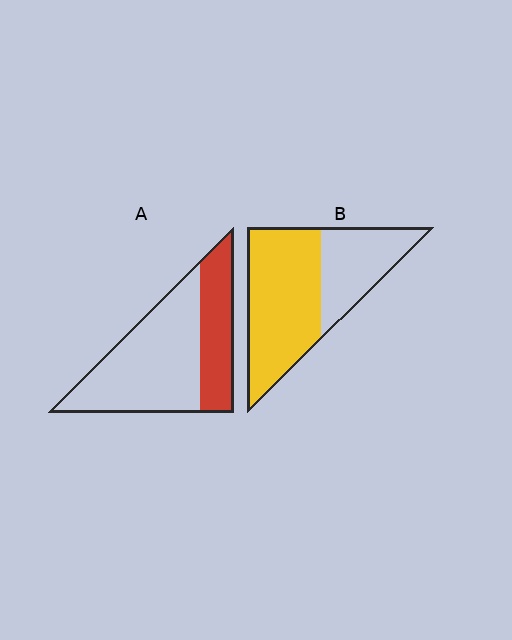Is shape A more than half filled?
No.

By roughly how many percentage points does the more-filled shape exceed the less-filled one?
By roughly 30 percentage points (B over A).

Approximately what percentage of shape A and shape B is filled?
A is approximately 35% and B is approximately 65%.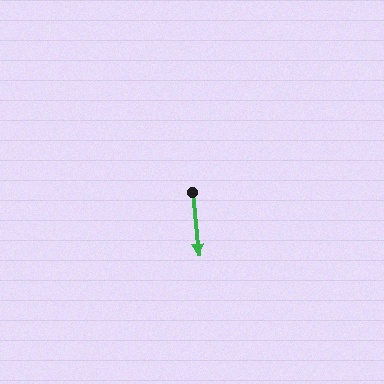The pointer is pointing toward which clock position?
Roughly 6 o'clock.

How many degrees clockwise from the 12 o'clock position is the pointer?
Approximately 174 degrees.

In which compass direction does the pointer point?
South.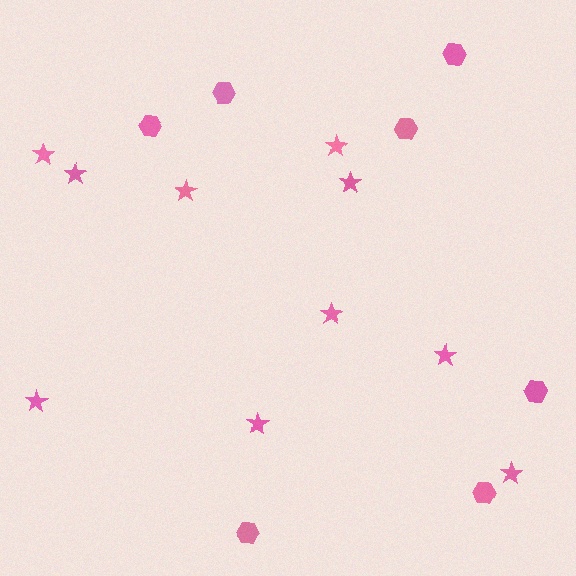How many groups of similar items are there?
There are 2 groups: one group of hexagons (7) and one group of stars (10).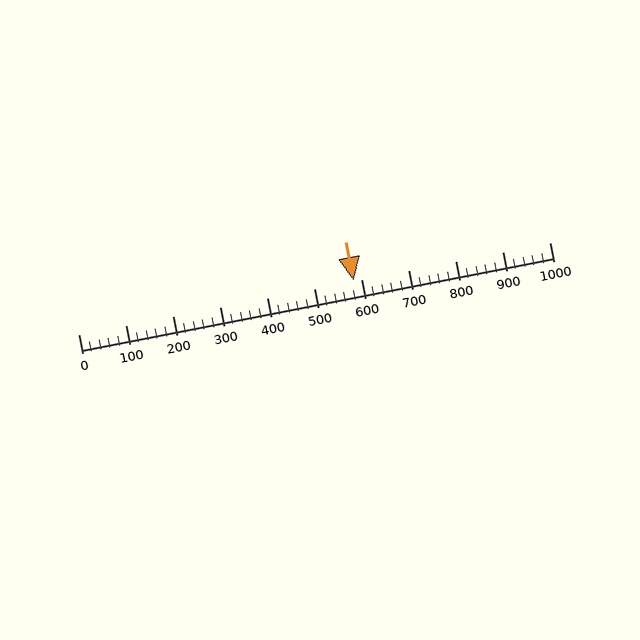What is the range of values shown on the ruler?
The ruler shows values from 0 to 1000.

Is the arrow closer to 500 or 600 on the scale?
The arrow is closer to 600.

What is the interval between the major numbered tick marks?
The major tick marks are spaced 100 units apart.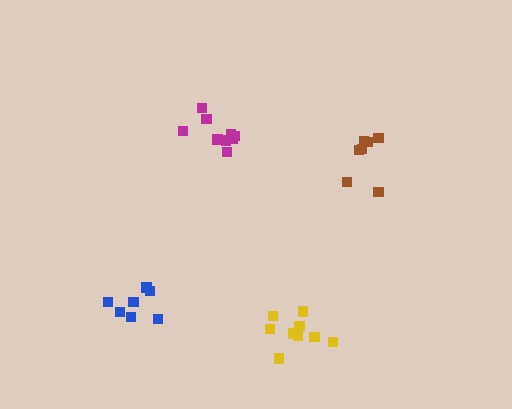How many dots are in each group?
Group 1: 10 dots, Group 2: 9 dots, Group 3: 7 dots, Group 4: 7 dots (33 total).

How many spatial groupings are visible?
There are 4 spatial groupings.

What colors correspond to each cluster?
The clusters are colored: yellow, magenta, blue, brown.